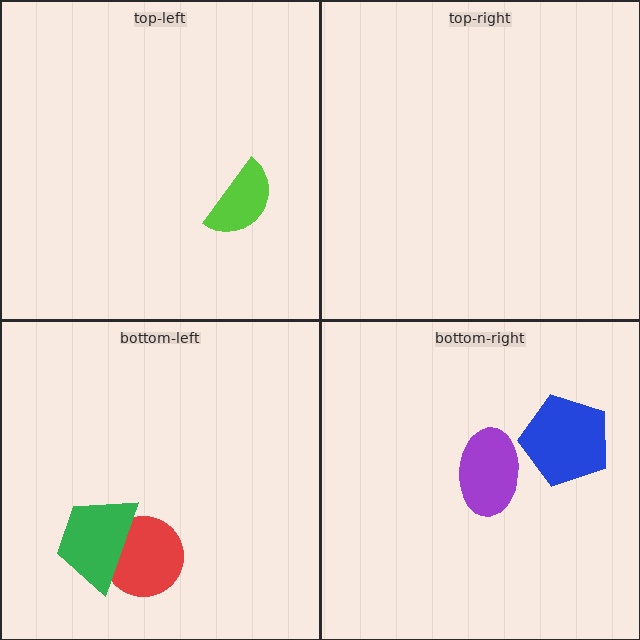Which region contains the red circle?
The bottom-left region.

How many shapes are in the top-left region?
1.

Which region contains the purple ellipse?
The bottom-right region.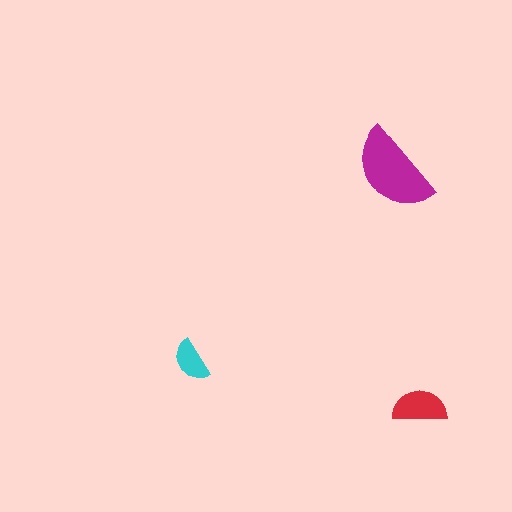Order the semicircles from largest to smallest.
the magenta one, the red one, the cyan one.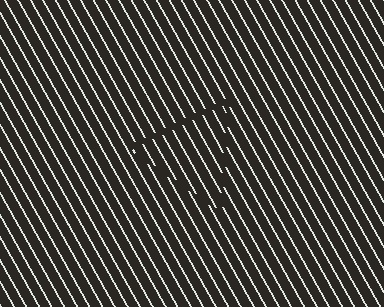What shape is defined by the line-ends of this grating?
An illusory triangle. The interior of the shape contains the same grating, shifted by half a period — the contour is defined by the phase discontinuity where line-ends from the inner and outer gratings abut.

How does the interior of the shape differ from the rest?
The interior of the shape contains the same grating, shifted by half a period — the contour is defined by the phase discontinuity where line-ends from the inner and outer gratings abut.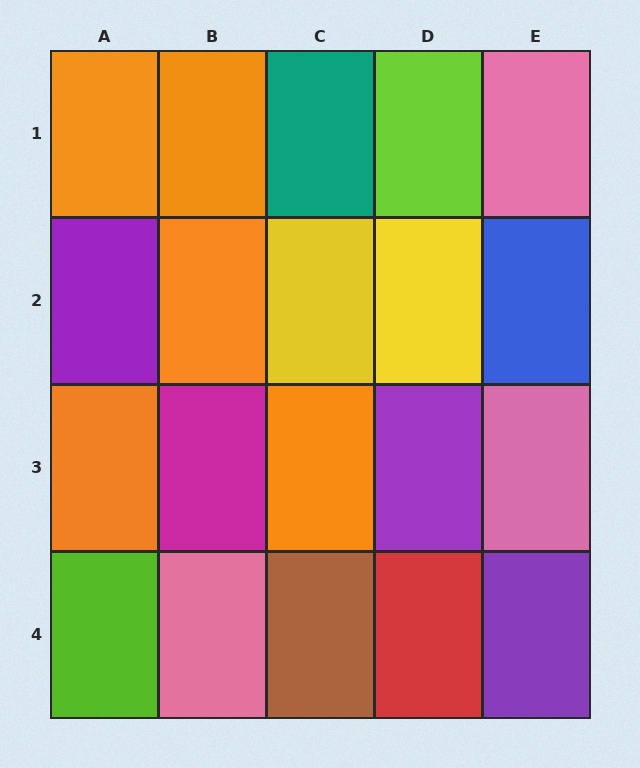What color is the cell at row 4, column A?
Lime.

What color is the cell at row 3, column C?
Orange.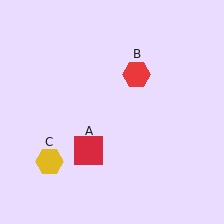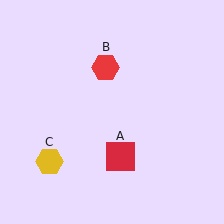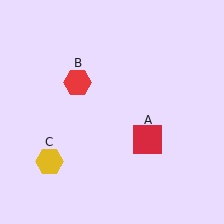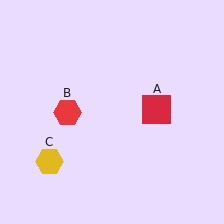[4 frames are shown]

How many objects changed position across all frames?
2 objects changed position: red square (object A), red hexagon (object B).